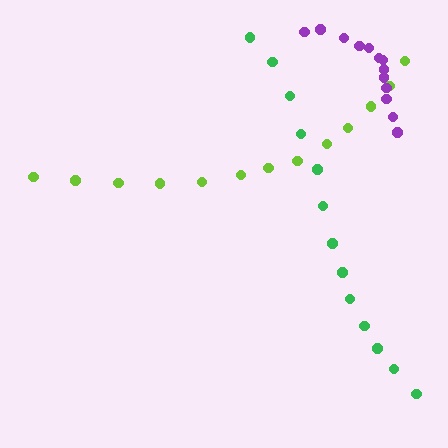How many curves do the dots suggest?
There are 3 distinct paths.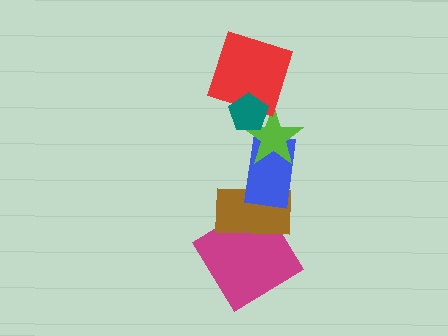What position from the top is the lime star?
The lime star is 3rd from the top.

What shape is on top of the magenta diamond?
The brown rectangle is on top of the magenta diamond.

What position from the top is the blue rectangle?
The blue rectangle is 4th from the top.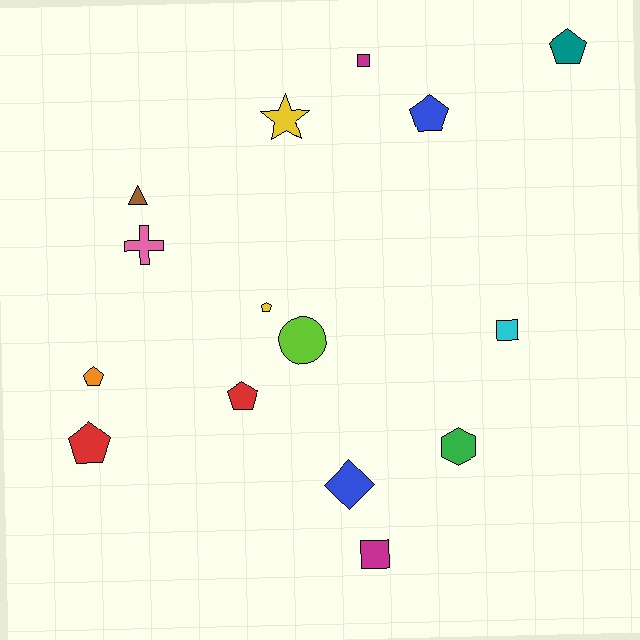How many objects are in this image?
There are 15 objects.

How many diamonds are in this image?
There is 1 diamond.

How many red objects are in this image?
There are 2 red objects.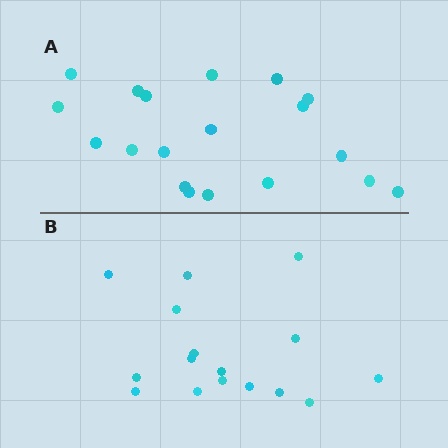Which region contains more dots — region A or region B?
Region A (the top region) has more dots.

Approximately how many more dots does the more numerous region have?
Region A has just a few more — roughly 2 or 3 more dots than region B.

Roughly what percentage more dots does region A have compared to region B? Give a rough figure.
About 20% more.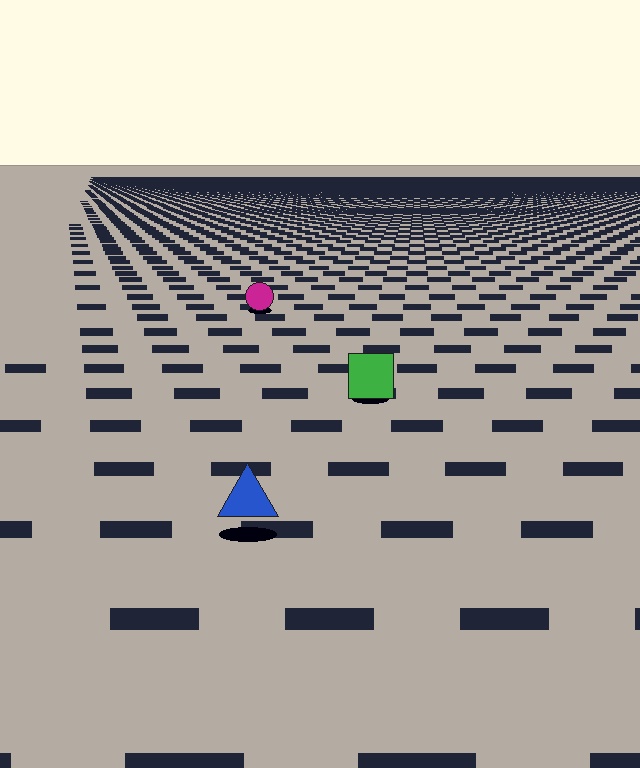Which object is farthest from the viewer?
The magenta circle is farthest from the viewer. It appears smaller and the ground texture around it is denser.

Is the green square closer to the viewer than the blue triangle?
No. The blue triangle is closer — you can tell from the texture gradient: the ground texture is coarser near it.